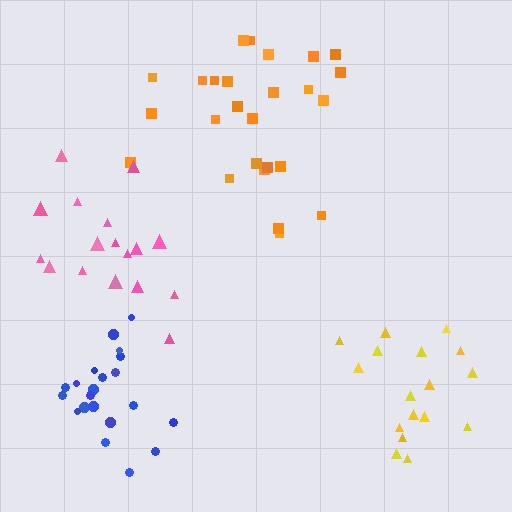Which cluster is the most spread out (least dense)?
Orange.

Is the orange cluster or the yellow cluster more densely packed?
Yellow.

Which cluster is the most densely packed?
Yellow.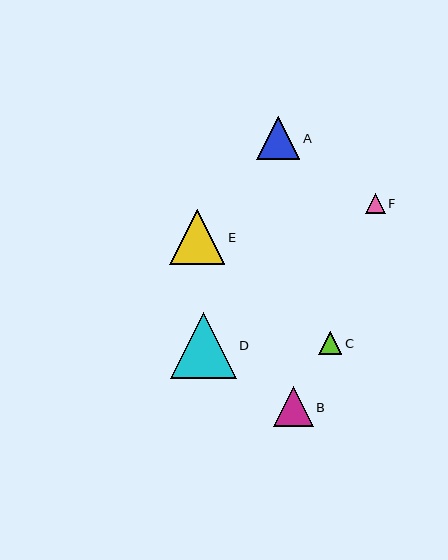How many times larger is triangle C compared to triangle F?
Triangle C is approximately 1.1 times the size of triangle F.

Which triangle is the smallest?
Triangle F is the smallest with a size of approximately 20 pixels.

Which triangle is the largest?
Triangle D is the largest with a size of approximately 66 pixels.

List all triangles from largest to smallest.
From largest to smallest: D, E, A, B, C, F.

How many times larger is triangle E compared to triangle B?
Triangle E is approximately 1.4 times the size of triangle B.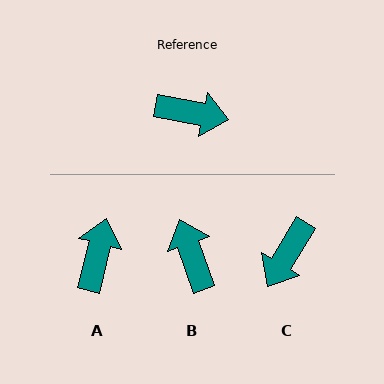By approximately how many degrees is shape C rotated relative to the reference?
Approximately 110 degrees clockwise.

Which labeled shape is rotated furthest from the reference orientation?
B, about 121 degrees away.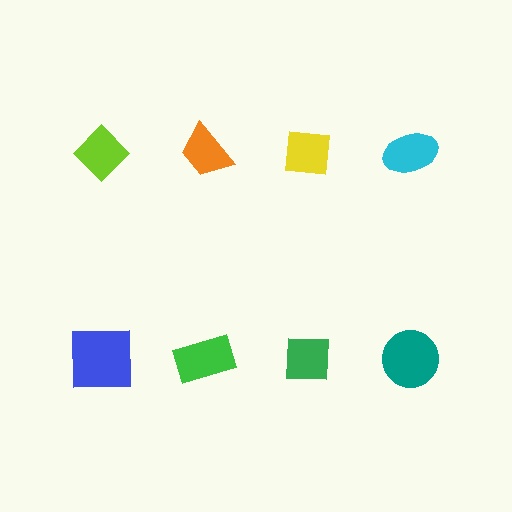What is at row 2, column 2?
A green rectangle.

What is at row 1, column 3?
A yellow square.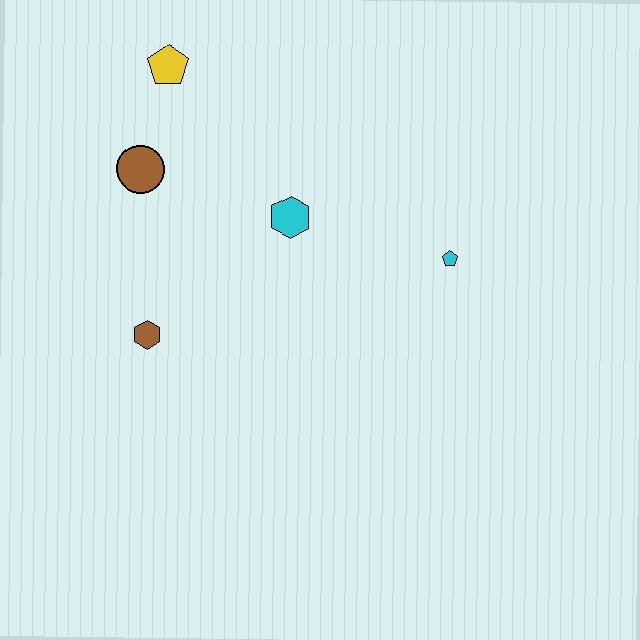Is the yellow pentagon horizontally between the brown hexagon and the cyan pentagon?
Yes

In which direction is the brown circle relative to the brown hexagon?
The brown circle is above the brown hexagon.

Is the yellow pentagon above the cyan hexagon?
Yes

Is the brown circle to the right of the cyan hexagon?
No